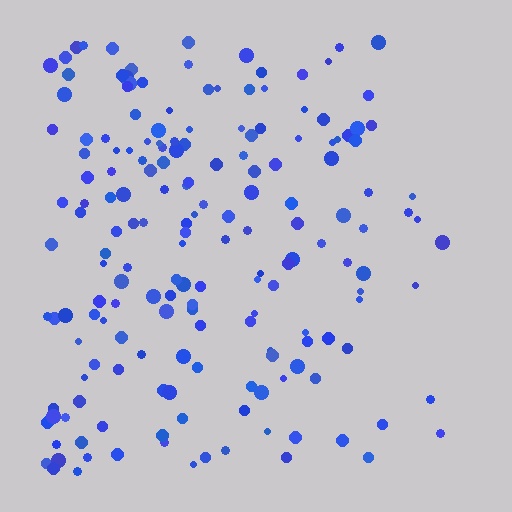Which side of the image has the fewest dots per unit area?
The right.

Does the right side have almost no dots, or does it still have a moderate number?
Still a moderate number, just noticeably fewer than the left.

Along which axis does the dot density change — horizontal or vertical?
Horizontal.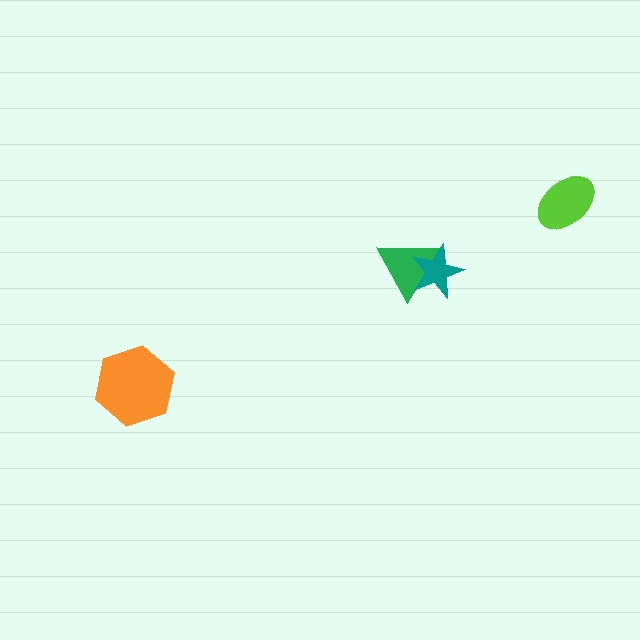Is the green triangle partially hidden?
Yes, it is partially covered by another shape.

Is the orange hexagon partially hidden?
No, no other shape covers it.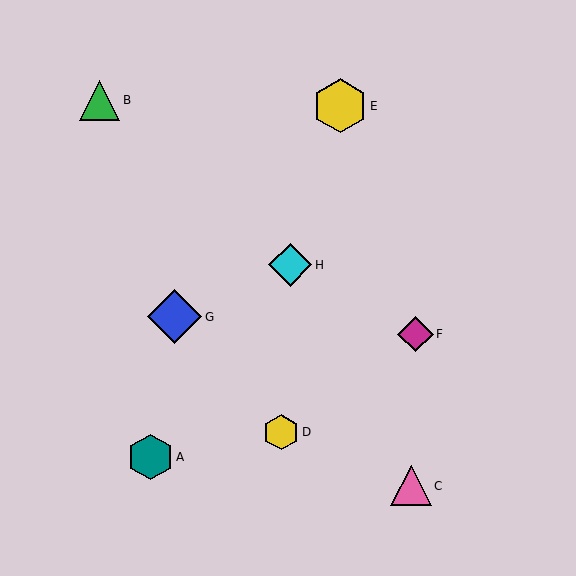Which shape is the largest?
The yellow hexagon (labeled E) is the largest.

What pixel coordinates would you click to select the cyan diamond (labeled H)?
Click at (290, 265) to select the cyan diamond H.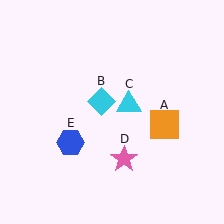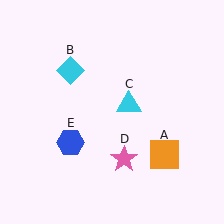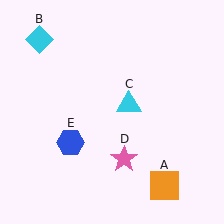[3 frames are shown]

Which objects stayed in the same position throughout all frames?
Cyan triangle (object C) and pink star (object D) and blue hexagon (object E) remained stationary.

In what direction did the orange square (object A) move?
The orange square (object A) moved down.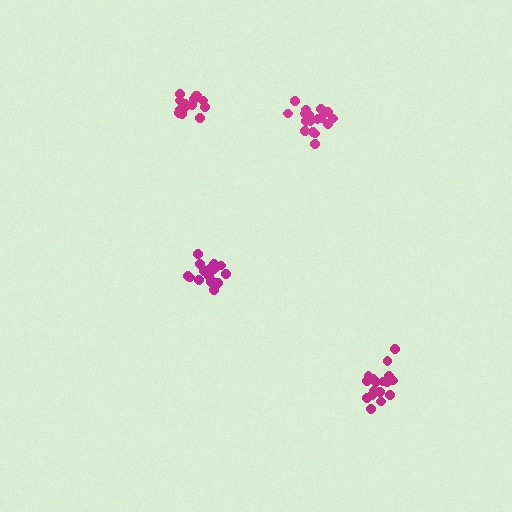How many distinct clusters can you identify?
There are 4 distinct clusters.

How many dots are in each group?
Group 1: 18 dots, Group 2: 17 dots, Group 3: 18 dots, Group 4: 14 dots (67 total).